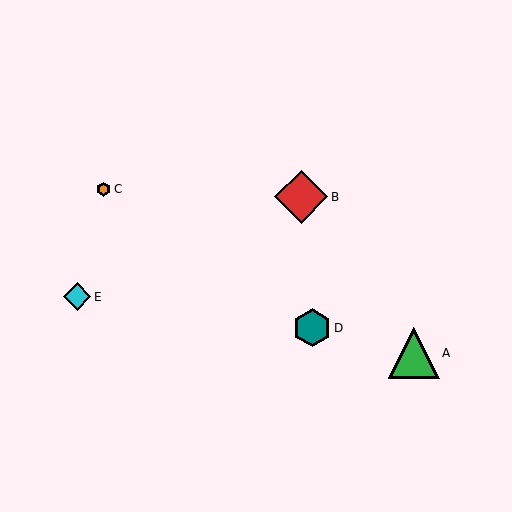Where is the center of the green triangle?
The center of the green triangle is at (414, 353).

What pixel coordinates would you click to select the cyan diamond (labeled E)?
Click at (77, 297) to select the cyan diamond E.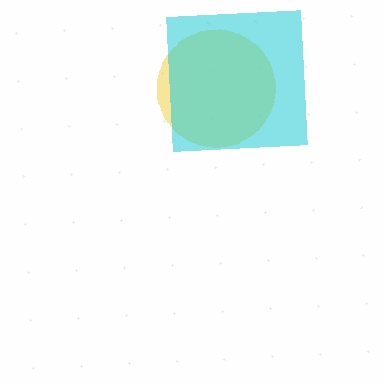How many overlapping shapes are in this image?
There are 2 overlapping shapes in the image.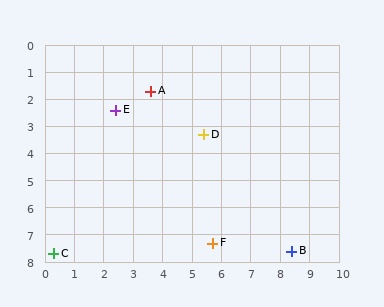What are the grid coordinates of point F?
Point F is at approximately (5.7, 7.3).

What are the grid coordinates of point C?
Point C is at approximately (0.3, 7.7).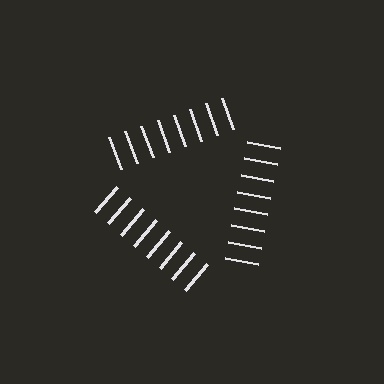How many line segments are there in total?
24 — 8 along each of the 3 edges.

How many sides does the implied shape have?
3 sides — the line-ends trace a triangle.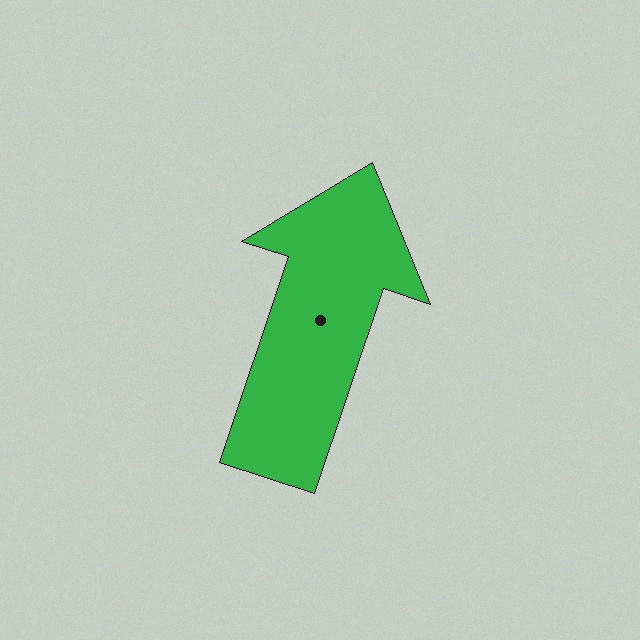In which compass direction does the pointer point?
North.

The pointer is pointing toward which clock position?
Roughly 1 o'clock.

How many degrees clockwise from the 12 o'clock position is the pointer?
Approximately 18 degrees.